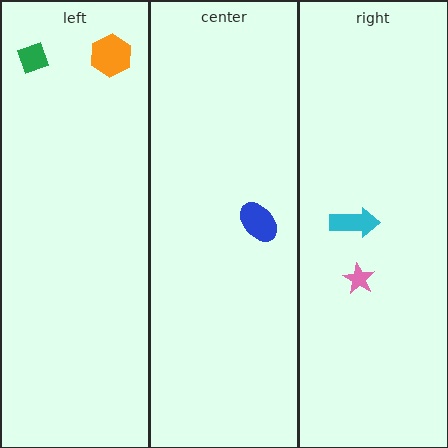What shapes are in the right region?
The cyan arrow, the pink star.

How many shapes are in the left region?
2.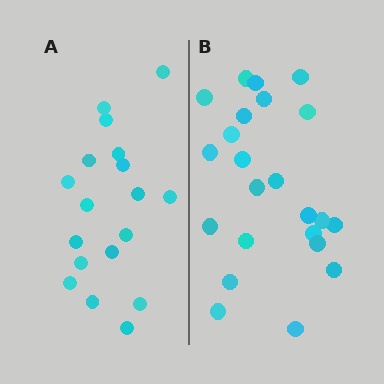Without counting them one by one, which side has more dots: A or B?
Region B (the right region) has more dots.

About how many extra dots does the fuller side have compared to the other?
Region B has about 5 more dots than region A.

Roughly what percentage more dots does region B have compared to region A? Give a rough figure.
About 30% more.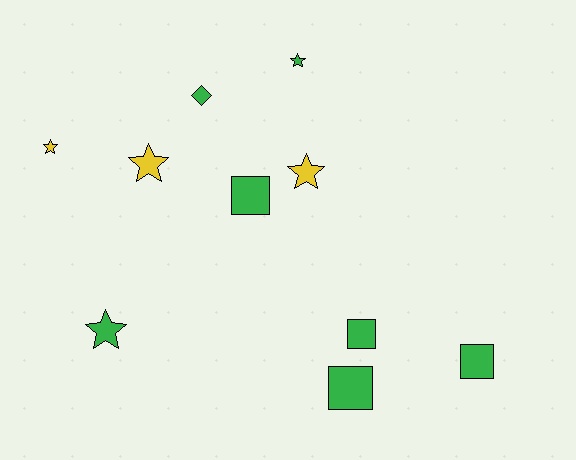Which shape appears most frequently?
Star, with 5 objects.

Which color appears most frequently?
Green, with 7 objects.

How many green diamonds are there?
There is 1 green diamond.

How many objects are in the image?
There are 10 objects.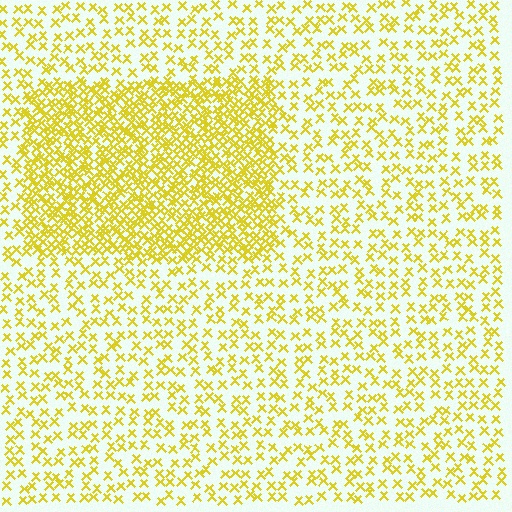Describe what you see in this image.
The image contains small yellow elements arranged at two different densities. A rectangle-shaped region is visible where the elements are more densely packed than the surrounding area.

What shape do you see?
I see a rectangle.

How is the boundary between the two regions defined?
The boundary is defined by a change in element density (approximately 2.5x ratio). All elements are the same color, size, and shape.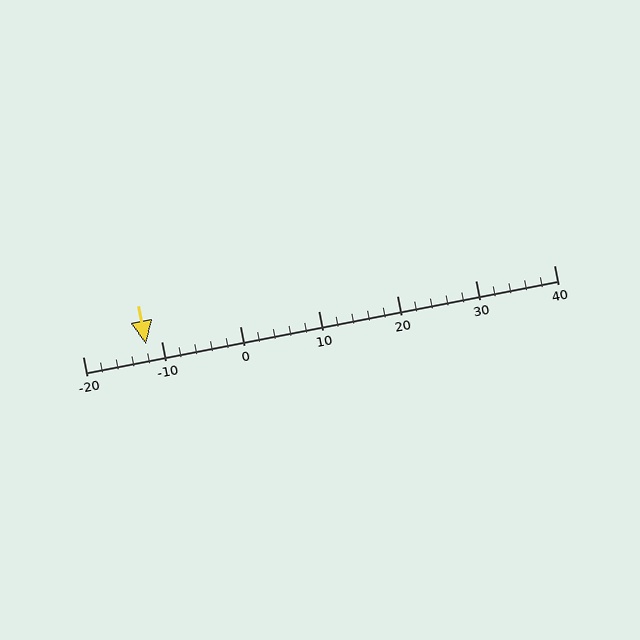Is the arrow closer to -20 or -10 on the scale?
The arrow is closer to -10.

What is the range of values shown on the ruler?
The ruler shows values from -20 to 40.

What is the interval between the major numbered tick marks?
The major tick marks are spaced 10 units apart.